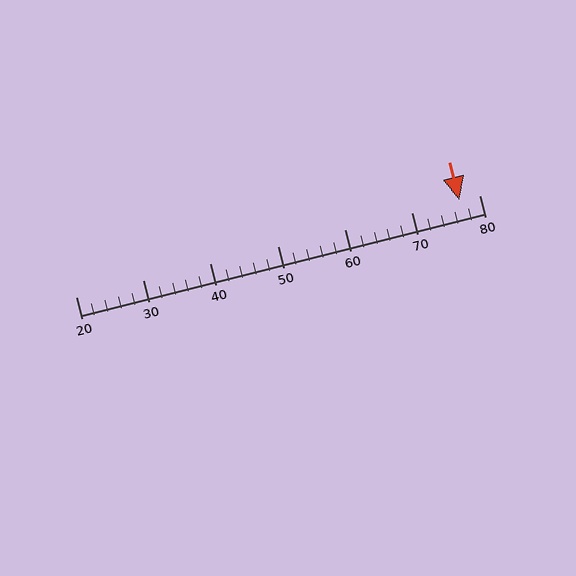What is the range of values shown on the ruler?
The ruler shows values from 20 to 80.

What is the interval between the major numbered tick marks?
The major tick marks are spaced 10 units apart.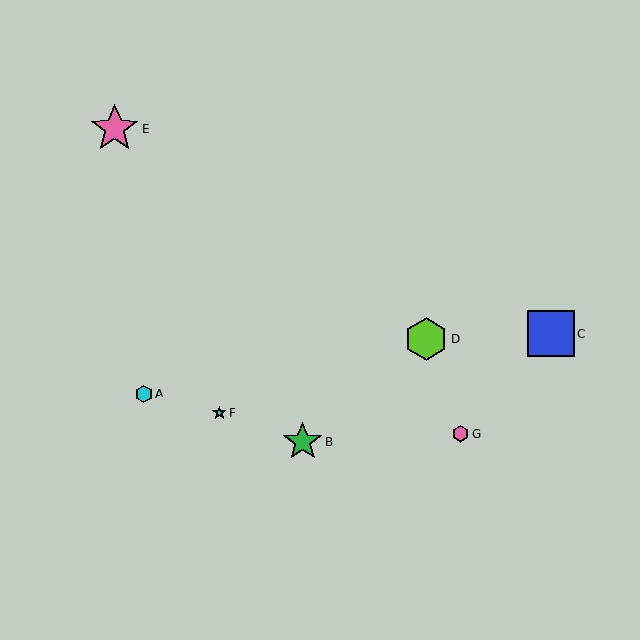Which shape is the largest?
The pink star (labeled E) is the largest.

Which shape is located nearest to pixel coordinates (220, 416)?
The cyan star (labeled F) at (219, 413) is nearest to that location.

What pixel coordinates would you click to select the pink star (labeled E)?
Click at (115, 129) to select the pink star E.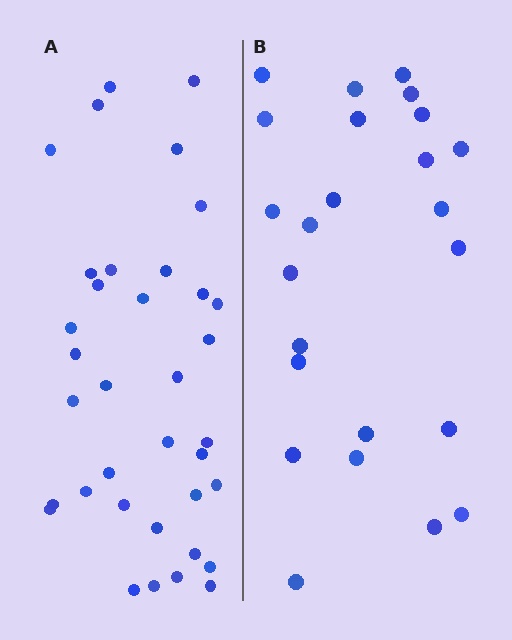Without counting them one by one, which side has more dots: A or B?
Region A (the left region) has more dots.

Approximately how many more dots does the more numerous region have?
Region A has roughly 12 or so more dots than region B.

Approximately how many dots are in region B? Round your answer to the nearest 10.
About 20 dots. (The exact count is 24, which rounds to 20.)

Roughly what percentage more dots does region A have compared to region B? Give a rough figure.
About 50% more.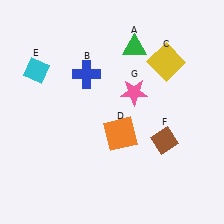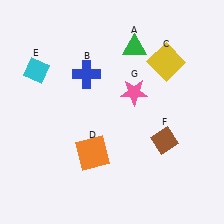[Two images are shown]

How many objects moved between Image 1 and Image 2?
1 object moved between the two images.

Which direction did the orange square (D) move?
The orange square (D) moved left.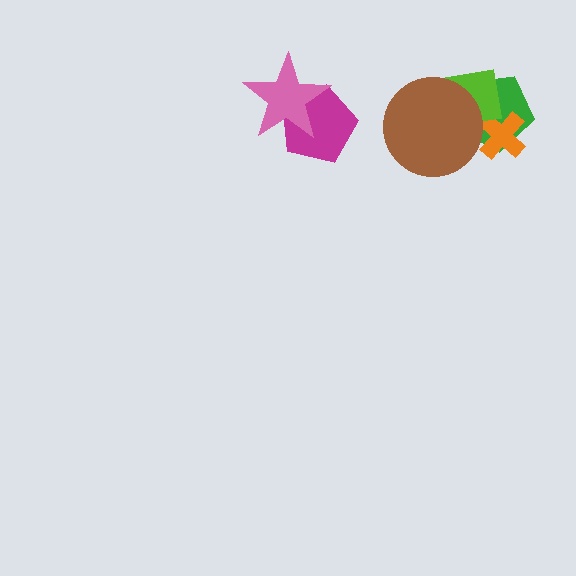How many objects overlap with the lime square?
3 objects overlap with the lime square.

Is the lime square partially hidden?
Yes, it is partially covered by another shape.